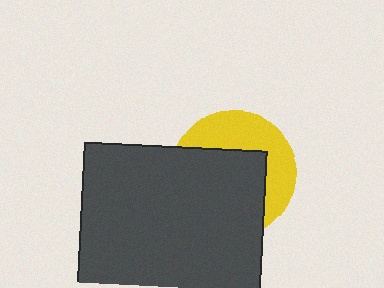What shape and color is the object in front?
The object in front is a dark gray square.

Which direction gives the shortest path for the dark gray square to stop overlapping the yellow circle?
Moving toward the lower-left gives the shortest separation.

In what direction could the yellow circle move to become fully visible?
The yellow circle could move toward the upper-right. That would shift it out from behind the dark gray square entirely.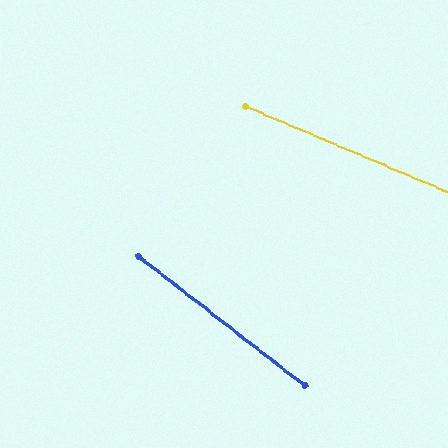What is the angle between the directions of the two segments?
Approximately 15 degrees.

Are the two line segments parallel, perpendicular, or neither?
Neither parallel nor perpendicular — they differ by about 15°.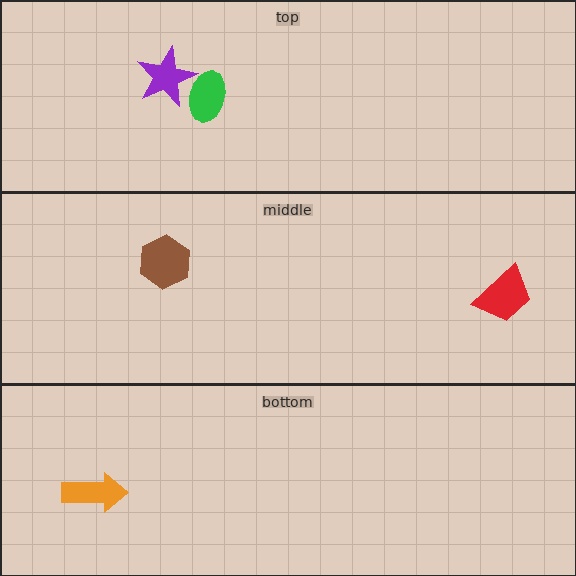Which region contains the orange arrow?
The bottom region.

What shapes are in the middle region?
The red trapezoid, the brown hexagon.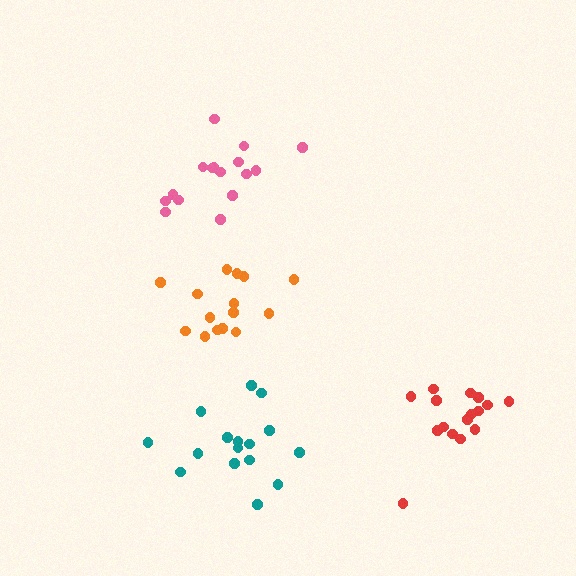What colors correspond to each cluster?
The clusters are colored: red, pink, teal, orange.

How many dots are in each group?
Group 1: 16 dots, Group 2: 16 dots, Group 3: 16 dots, Group 4: 15 dots (63 total).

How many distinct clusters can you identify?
There are 4 distinct clusters.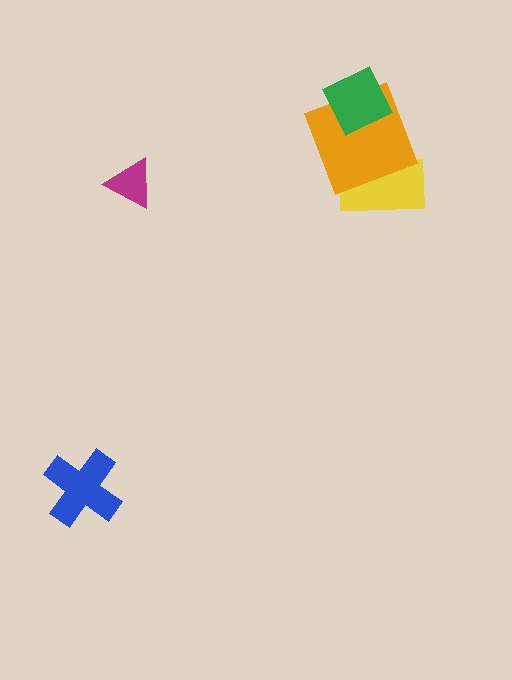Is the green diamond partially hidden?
No, no other shape covers it.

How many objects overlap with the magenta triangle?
0 objects overlap with the magenta triangle.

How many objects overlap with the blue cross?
0 objects overlap with the blue cross.